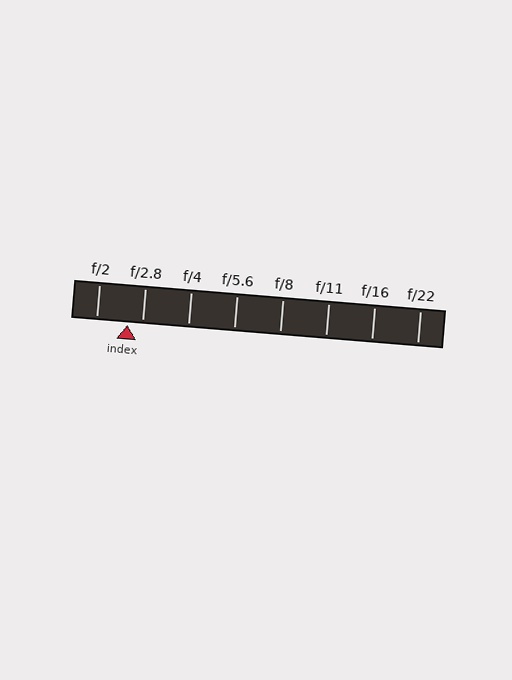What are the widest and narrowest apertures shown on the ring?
The widest aperture shown is f/2 and the narrowest is f/22.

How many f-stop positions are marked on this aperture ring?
There are 8 f-stop positions marked.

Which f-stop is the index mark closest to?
The index mark is closest to f/2.8.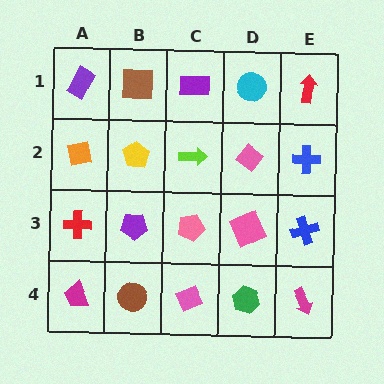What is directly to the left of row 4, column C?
A brown circle.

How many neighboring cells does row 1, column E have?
2.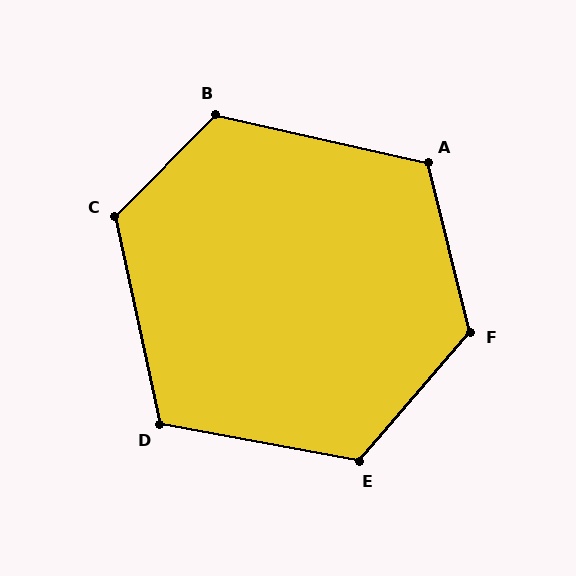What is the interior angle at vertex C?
Approximately 123 degrees (obtuse).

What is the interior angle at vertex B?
Approximately 122 degrees (obtuse).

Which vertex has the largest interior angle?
F, at approximately 125 degrees.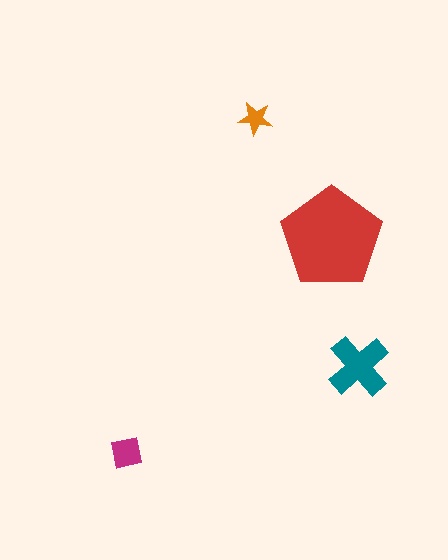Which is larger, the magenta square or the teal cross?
The teal cross.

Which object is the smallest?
The orange star.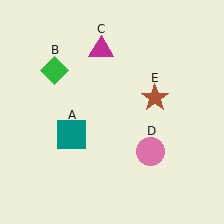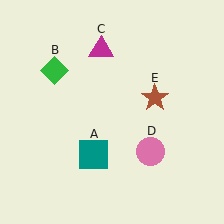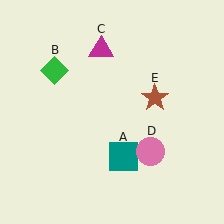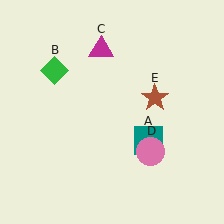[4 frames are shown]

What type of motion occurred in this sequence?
The teal square (object A) rotated counterclockwise around the center of the scene.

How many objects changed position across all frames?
1 object changed position: teal square (object A).